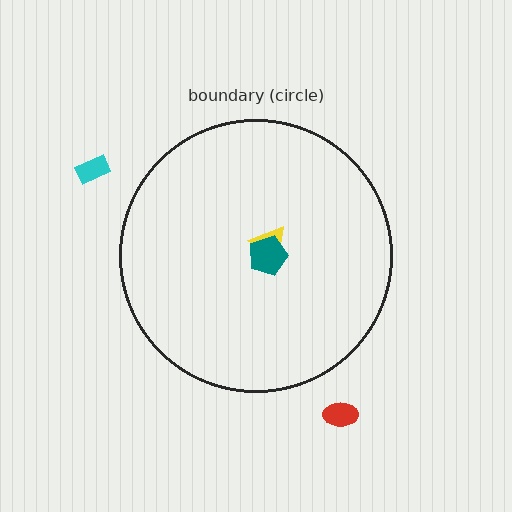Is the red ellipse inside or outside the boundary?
Outside.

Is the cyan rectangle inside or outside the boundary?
Outside.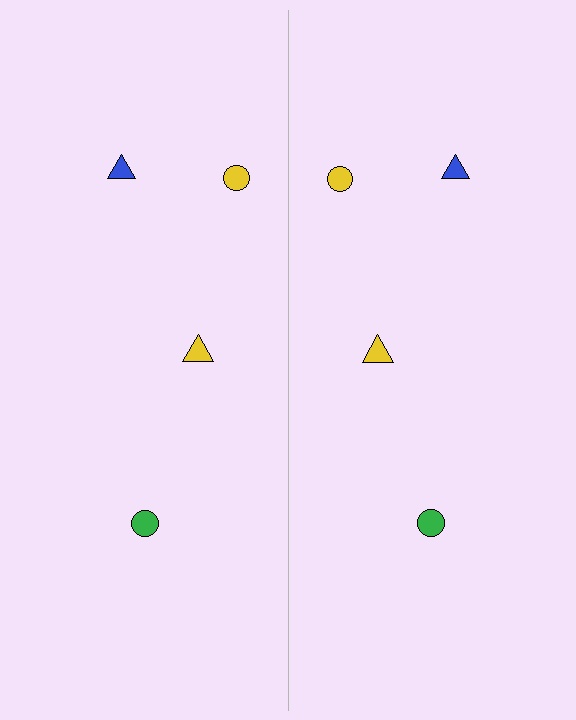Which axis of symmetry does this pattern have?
The pattern has a vertical axis of symmetry running through the center of the image.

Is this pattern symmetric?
Yes, this pattern has bilateral (reflection) symmetry.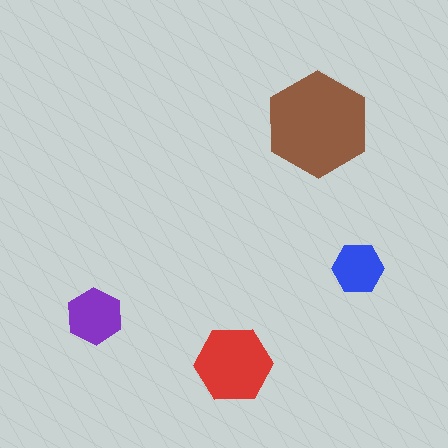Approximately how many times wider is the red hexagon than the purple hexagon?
About 1.5 times wider.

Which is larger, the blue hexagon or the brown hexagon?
The brown one.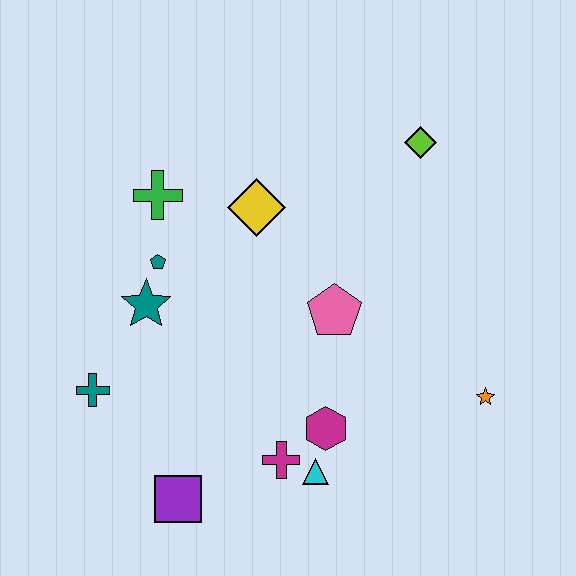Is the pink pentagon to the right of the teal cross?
Yes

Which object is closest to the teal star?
The teal pentagon is closest to the teal star.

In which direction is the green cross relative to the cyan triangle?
The green cross is above the cyan triangle.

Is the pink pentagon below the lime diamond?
Yes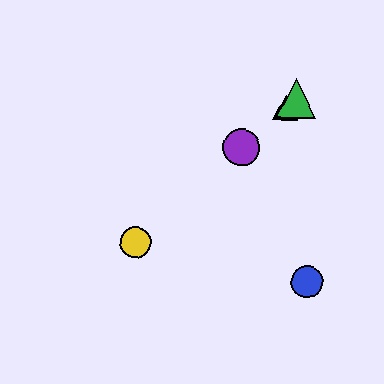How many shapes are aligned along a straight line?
4 shapes (the red triangle, the green triangle, the yellow circle, the purple circle) are aligned along a straight line.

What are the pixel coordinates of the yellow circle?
The yellow circle is at (136, 243).